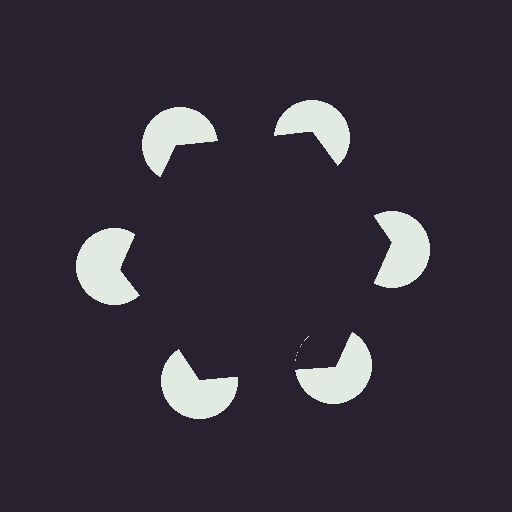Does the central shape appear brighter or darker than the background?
It typically appears slightly darker than the background, even though no actual brightness change is drawn.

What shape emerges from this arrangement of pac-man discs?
An illusory hexagon — its edges are inferred from the aligned wedge cuts in the pac-man discs, not physically drawn.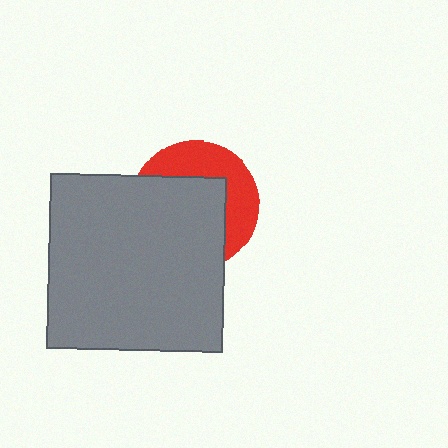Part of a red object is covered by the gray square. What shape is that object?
It is a circle.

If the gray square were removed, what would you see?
You would see the complete red circle.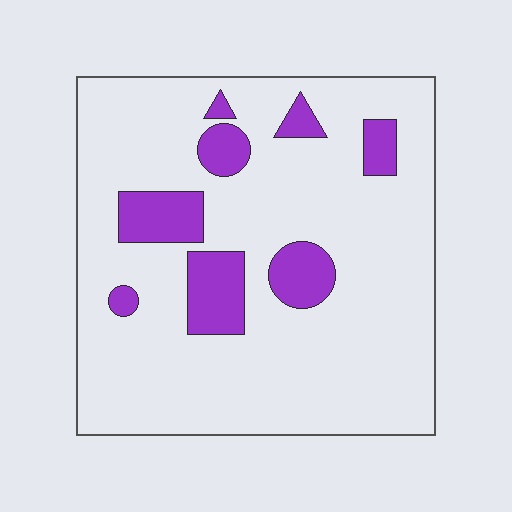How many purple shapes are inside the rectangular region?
8.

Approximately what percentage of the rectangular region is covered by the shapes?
Approximately 15%.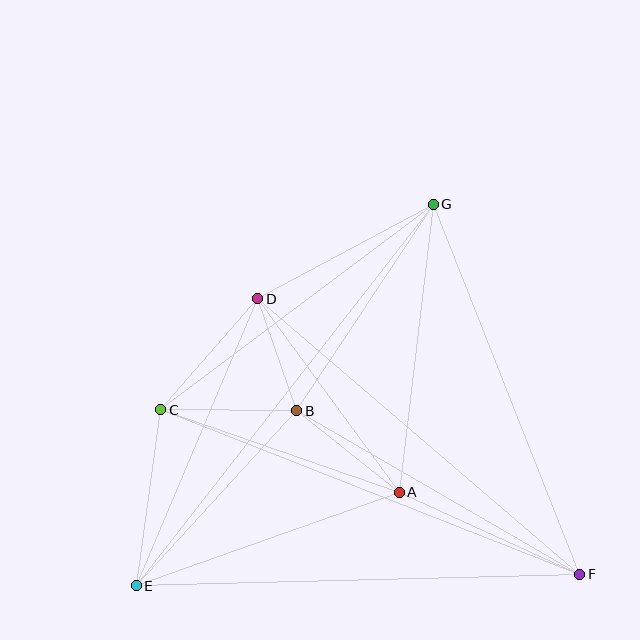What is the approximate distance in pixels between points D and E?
The distance between D and E is approximately 311 pixels.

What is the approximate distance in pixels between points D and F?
The distance between D and F is approximately 424 pixels.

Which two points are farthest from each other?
Points E and G are farthest from each other.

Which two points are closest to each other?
Points B and D are closest to each other.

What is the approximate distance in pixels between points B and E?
The distance between B and E is approximately 237 pixels.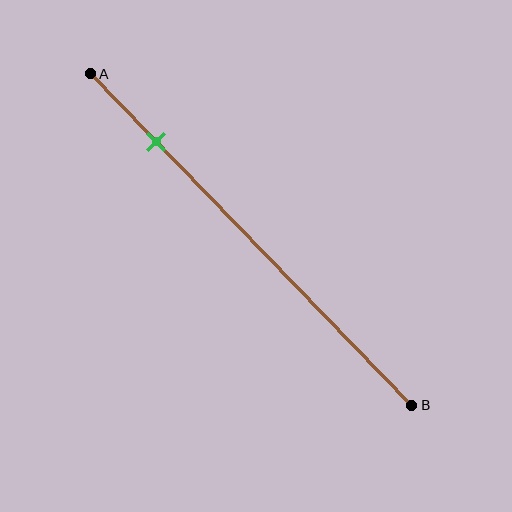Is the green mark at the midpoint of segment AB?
No, the mark is at about 20% from A, not at the 50% midpoint.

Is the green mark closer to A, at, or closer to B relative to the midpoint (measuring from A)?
The green mark is closer to point A than the midpoint of segment AB.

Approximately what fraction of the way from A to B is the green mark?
The green mark is approximately 20% of the way from A to B.